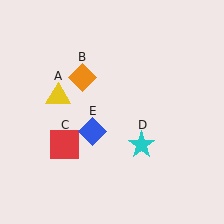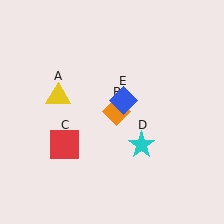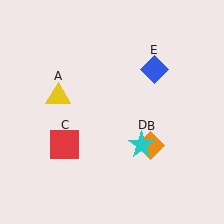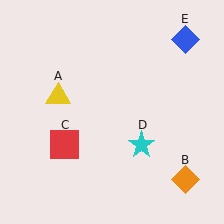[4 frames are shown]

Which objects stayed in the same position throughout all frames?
Yellow triangle (object A) and red square (object C) and cyan star (object D) remained stationary.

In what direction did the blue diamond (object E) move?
The blue diamond (object E) moved up and to the right.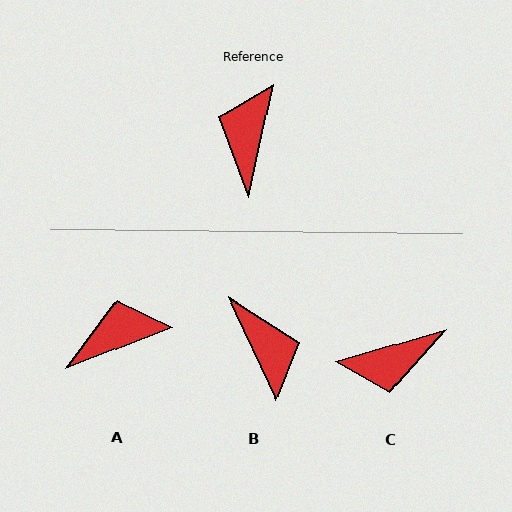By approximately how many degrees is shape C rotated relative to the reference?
Approximately 119 degrees counter-clockwise.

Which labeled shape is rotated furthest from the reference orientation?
B, about 143 degrees away.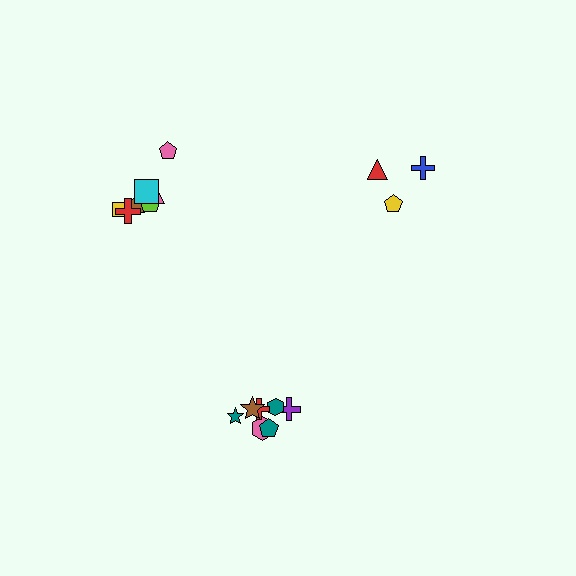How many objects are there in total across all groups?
There are 17 objects.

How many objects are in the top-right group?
There are 3 objects.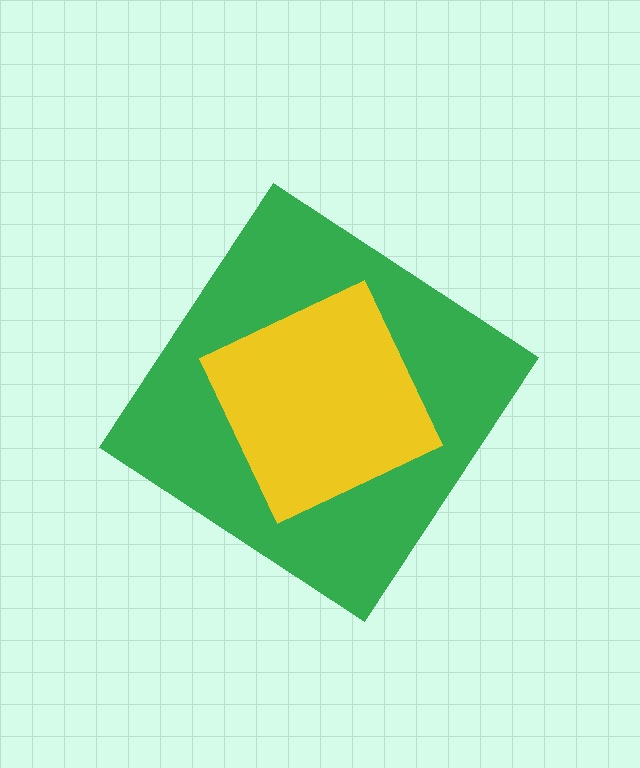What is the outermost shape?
The green diamond.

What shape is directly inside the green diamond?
The yellow square.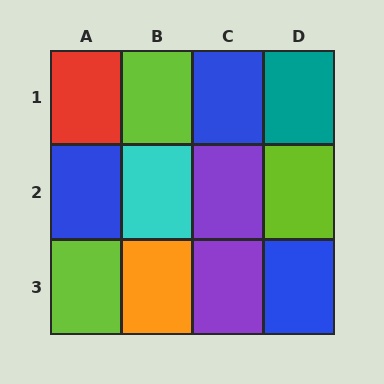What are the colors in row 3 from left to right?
Lime, orange, purple, blue.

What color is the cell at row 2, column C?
Purple.